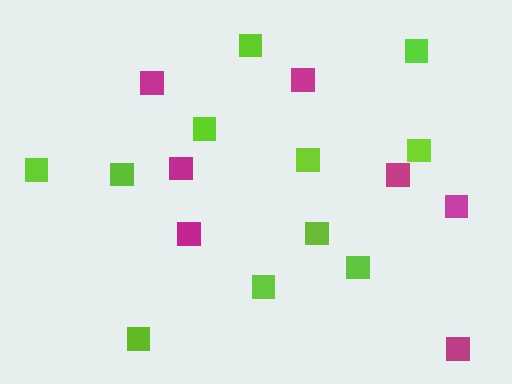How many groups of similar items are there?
There are 2 groups: one group of magenta squares (7) and one group of lime squares (11).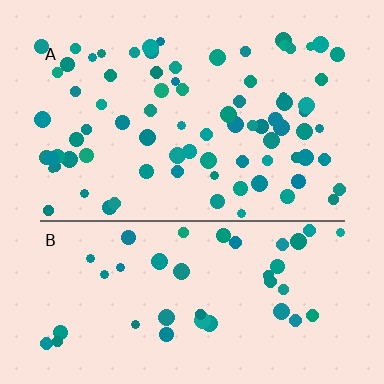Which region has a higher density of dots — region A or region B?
A (the top).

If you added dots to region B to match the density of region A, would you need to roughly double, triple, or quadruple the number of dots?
Approximately double.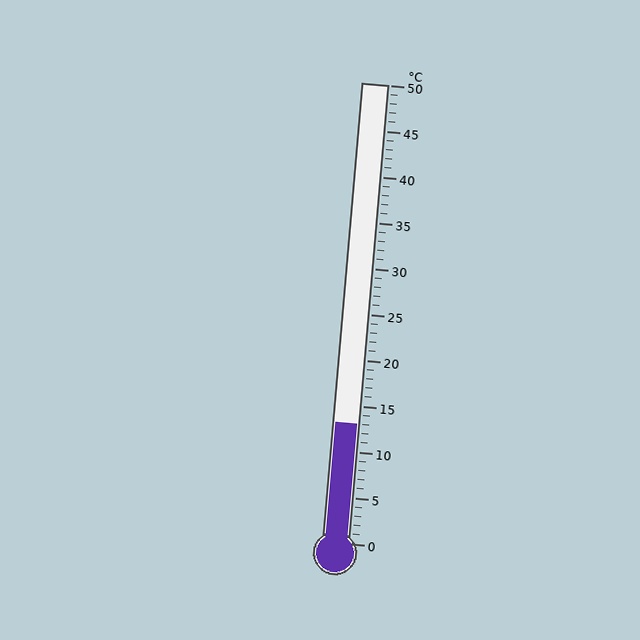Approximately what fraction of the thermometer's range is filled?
The thermometer is filled to approximately 25% of its range.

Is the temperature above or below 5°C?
The temperature is above 5°C.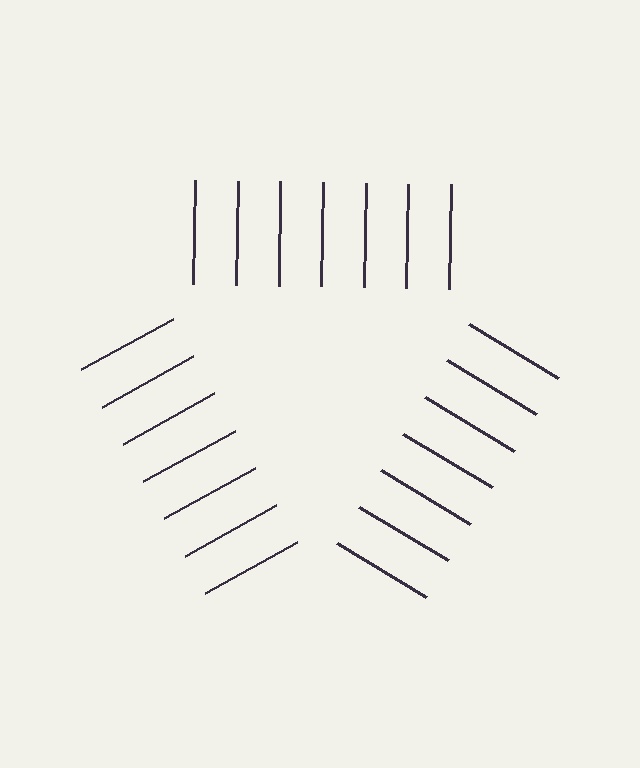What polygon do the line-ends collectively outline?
An illusory triangle — the line segments terminate on its edges but no continuous stroke is drawn.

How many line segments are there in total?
21 — 7 along each of the 3 edges.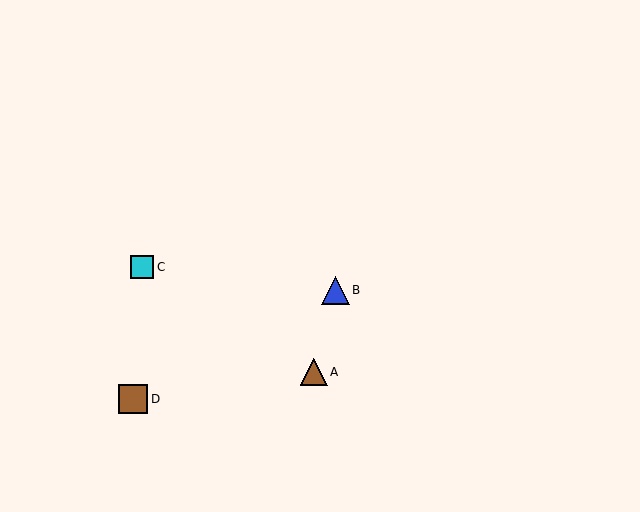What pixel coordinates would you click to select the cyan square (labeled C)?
Click at (142, 267) to select the cyan square C.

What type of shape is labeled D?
Shape D is a brown square.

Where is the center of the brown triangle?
The center of the brown triangle is at (314, 372).